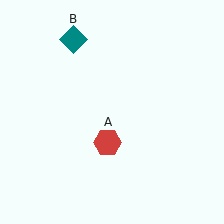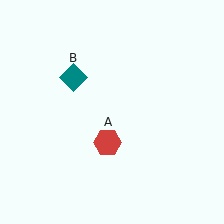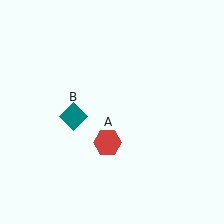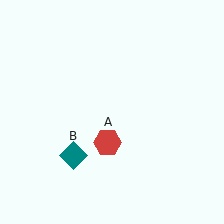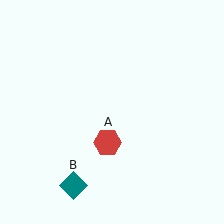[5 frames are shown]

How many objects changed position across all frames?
1 object changed position: teal diamond (object B).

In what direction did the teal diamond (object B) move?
The teal diamond (object B) moved down.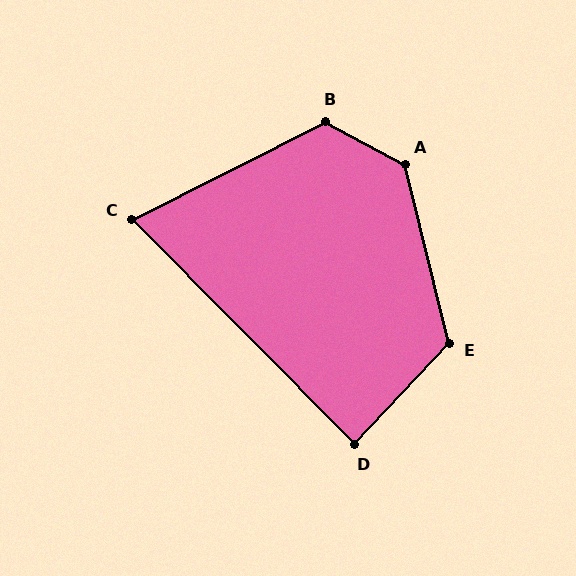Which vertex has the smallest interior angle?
C, at approximately 72 degrees.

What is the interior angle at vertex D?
Approximately 88 degrees (approximately right).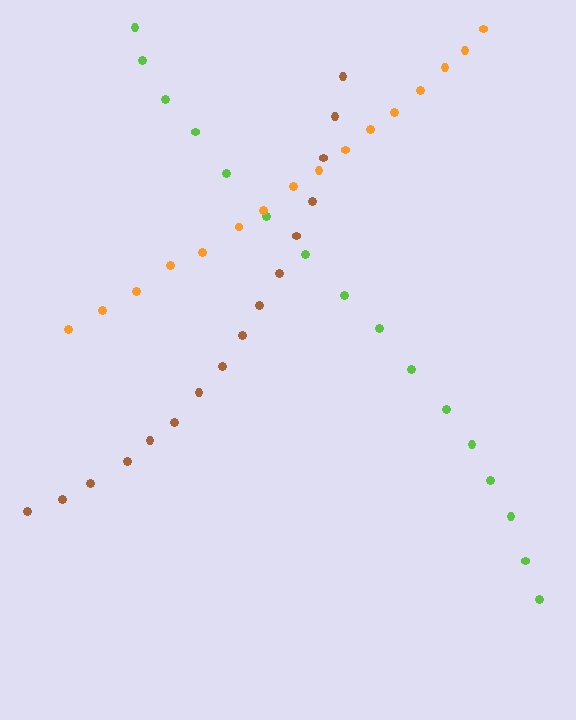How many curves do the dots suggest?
There are 3 distinct paths.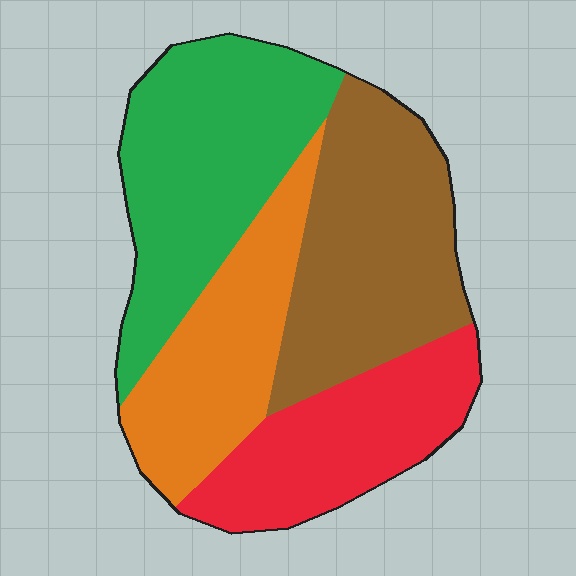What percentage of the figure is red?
Red takes up about one fifth (1/5) of the figure.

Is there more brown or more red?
Brown.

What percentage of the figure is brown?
Brown covers 29% of the figure.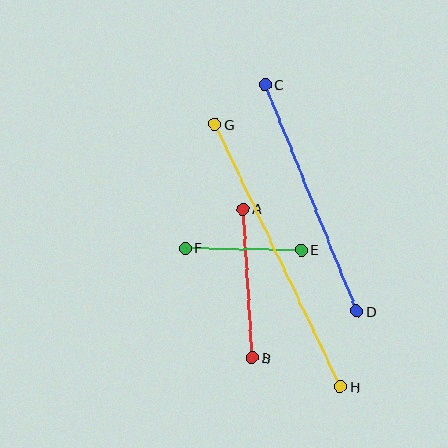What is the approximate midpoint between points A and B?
The midpoint is at approximately (248, 283) pixels.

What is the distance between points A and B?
The distance is approximately 149 pixels.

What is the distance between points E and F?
The distance is approximately 116 pixels.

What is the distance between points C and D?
The distance is approximately 245 pixels.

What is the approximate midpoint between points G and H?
The midpoint is at approximately (278, 256) pixels.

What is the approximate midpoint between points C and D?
The midpoint is at approximately (311, 198) pixels.